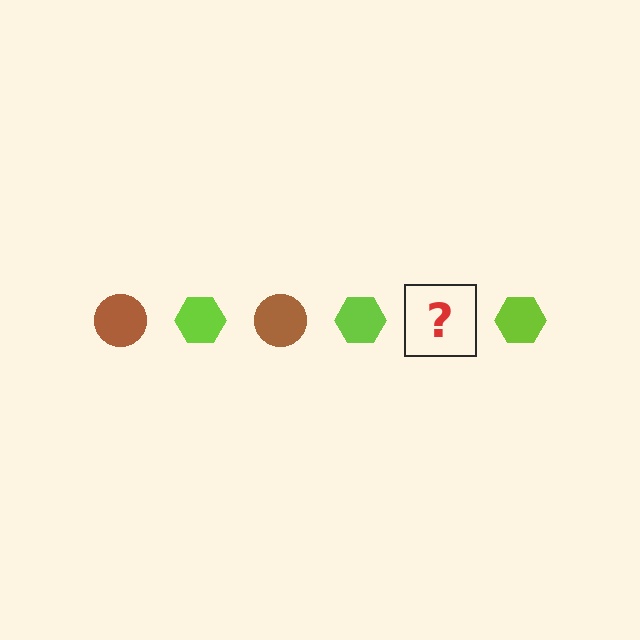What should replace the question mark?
The question mark should be replaced with a brown circle.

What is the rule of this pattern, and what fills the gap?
The rule is that the pattern alternates between brown circle and lime hexagon. The gap should be filled with a brown circle.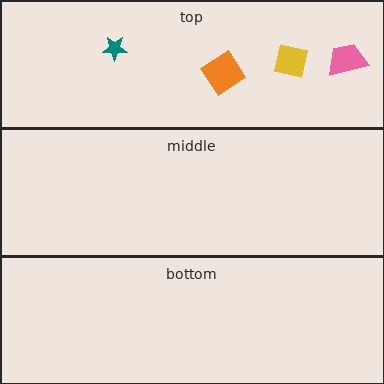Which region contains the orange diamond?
The top region.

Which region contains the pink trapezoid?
The top region.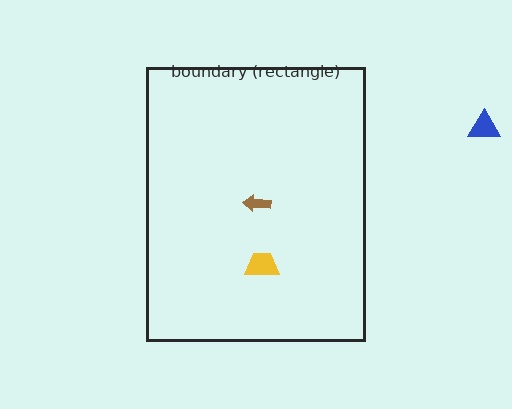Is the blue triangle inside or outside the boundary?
Outside.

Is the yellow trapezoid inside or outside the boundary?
Inside.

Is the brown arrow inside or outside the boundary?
Inside.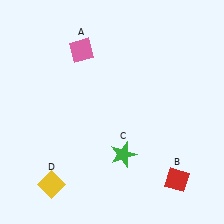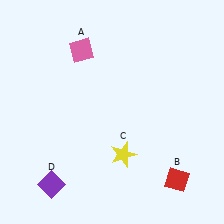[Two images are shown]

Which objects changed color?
C changed from green to yellow. D changed from yellow to purple.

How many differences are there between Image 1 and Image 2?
There are 2 differences between the two images.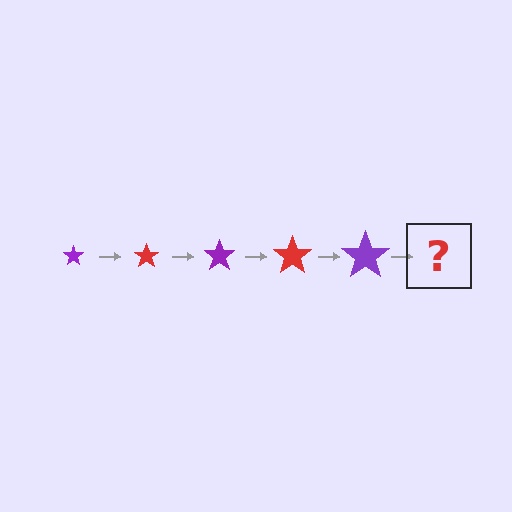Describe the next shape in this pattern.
It should be a red star, larger than the previous one.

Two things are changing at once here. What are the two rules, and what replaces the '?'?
The two rules are that the star grows larger each step and the color cycles through purple and red. The '?' should be a red star, larger than the previous one.